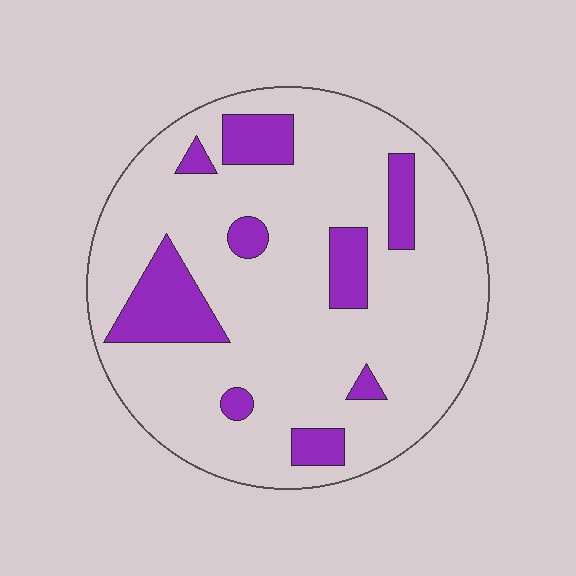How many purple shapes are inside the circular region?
9.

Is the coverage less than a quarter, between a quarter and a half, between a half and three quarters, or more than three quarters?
Less than a quarter.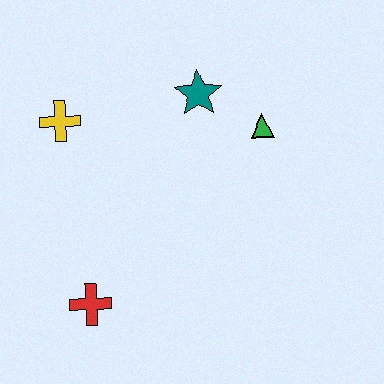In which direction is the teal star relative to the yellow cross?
The teal star is to the right of the yellow cross.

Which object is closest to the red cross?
The yellow cross is closest to the red cross.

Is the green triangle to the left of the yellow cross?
No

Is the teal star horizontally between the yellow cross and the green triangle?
Yes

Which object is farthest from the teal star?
The red cross is farthest from the teal star.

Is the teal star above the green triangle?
Yes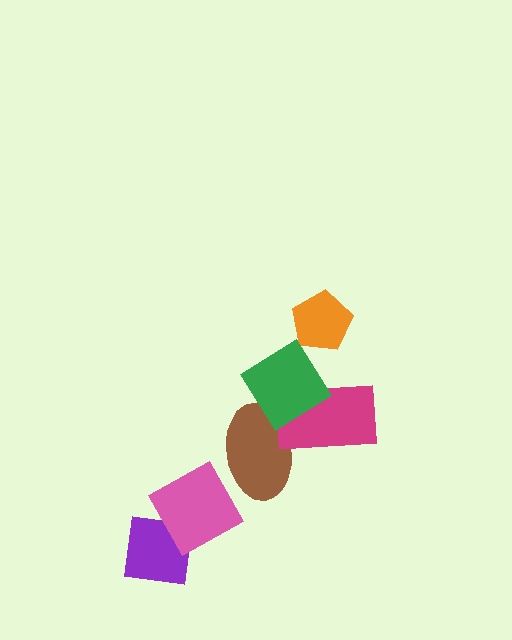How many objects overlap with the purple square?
1 object overlaps with the purple square.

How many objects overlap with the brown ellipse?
3 objects overlap with the brown ellipse.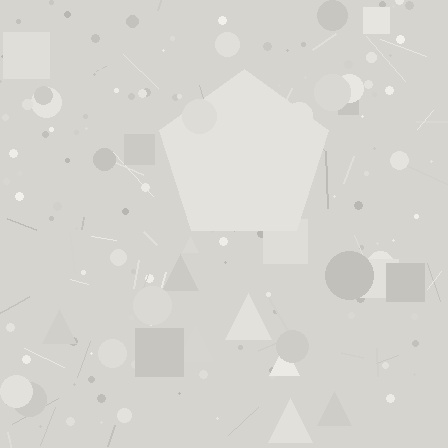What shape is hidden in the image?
A pentagon is hidden in the image.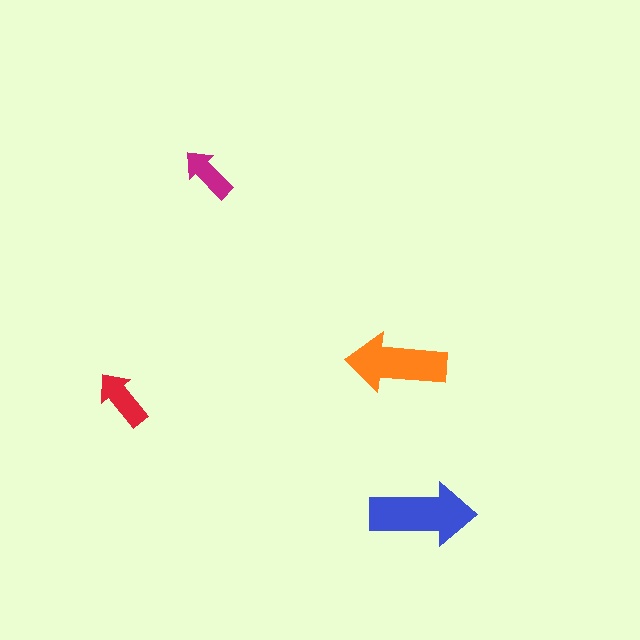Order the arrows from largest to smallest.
the blue one, the orange one, the red one, the magenta one.